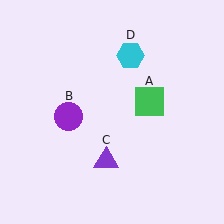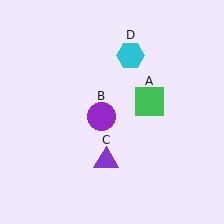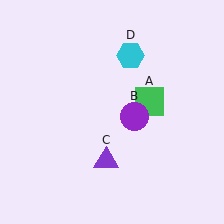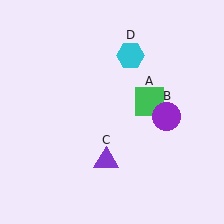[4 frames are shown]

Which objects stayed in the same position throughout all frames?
Green square (object A) and purple triangle (object C) and cyan hexagon (object D) remained stationary.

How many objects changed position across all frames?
1 object changed position: purple circle (object B).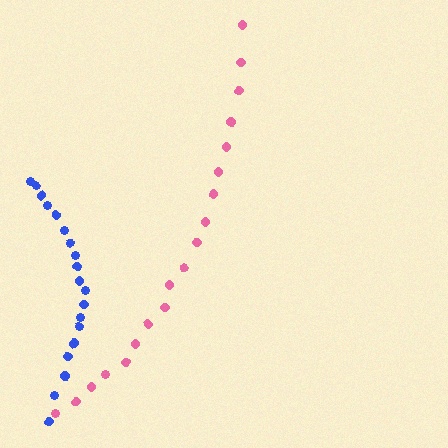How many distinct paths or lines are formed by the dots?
There are 2 distinct paths.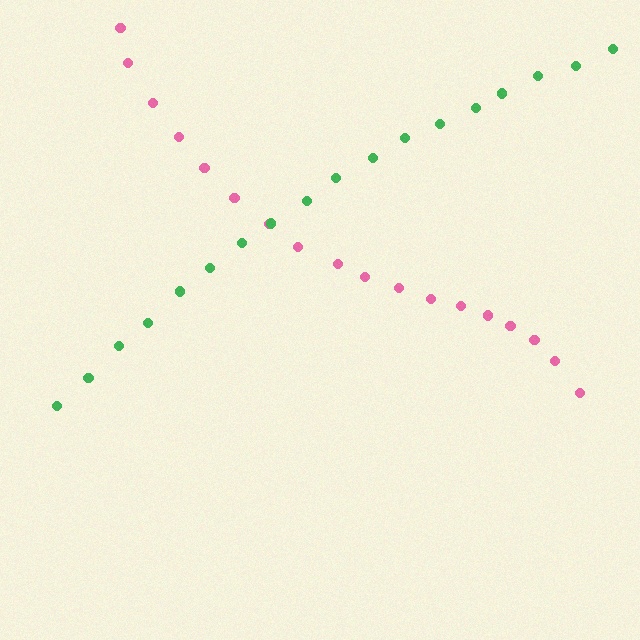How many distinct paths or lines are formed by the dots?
There are 2 distinct paths.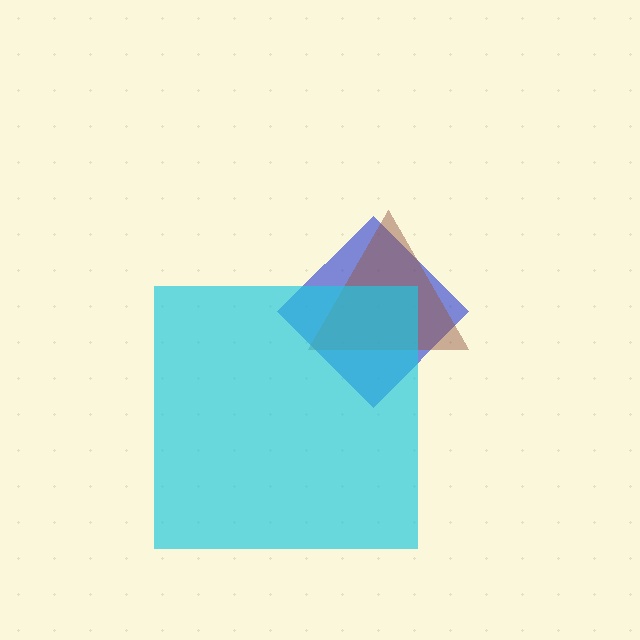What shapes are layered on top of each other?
The layered shapes are: a blue diamond, a brown triangle, a cyan square.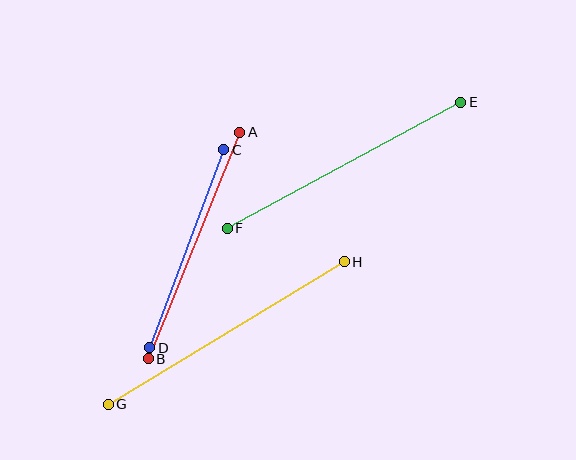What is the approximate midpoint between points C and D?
The midpoint is at approximately (187, 249) pixels.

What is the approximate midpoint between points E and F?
The midpoint is at approximately (344, 165) pixels.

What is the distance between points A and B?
The distance is approximately 244 pixels.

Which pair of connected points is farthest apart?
Points G and H are farthest apart.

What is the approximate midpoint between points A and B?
The midpoint is at approximately (194, 245) pixels.